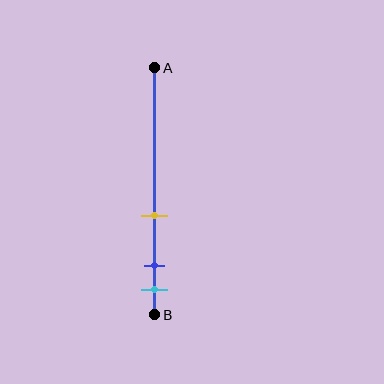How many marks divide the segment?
There are 3 marks dividing the segment.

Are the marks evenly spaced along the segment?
No, the marks are not evenly spaced.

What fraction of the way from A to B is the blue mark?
The blue mark is approximately 80% (0.8) of the way from A to B.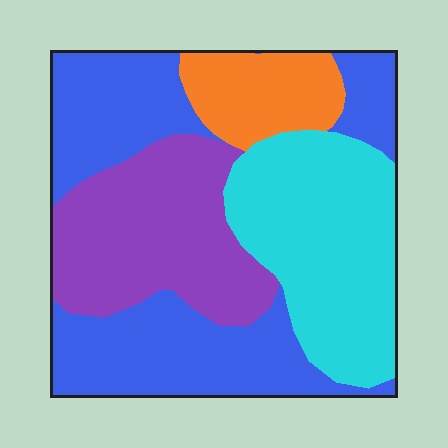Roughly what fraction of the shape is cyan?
Cyan covers around 25% of the shape.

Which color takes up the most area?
Blue, at roughly 35%.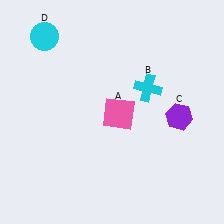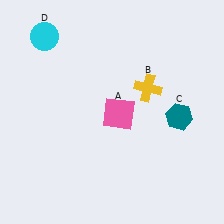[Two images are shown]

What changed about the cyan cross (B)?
In Image 1, B is cyan. In Image 2, it changed to yellow.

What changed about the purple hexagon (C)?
In Image 1, C is purple. In Image 2, it changed to teal.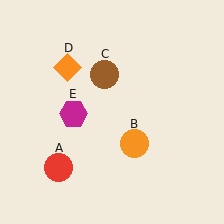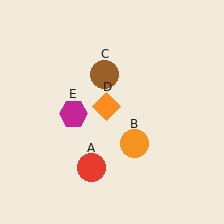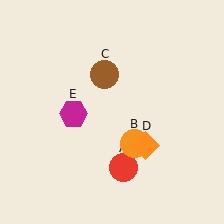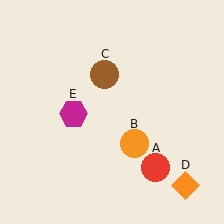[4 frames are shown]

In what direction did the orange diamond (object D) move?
The orange diamond (object D) moved down and to the right.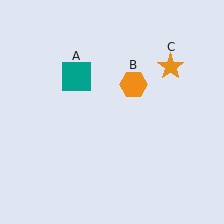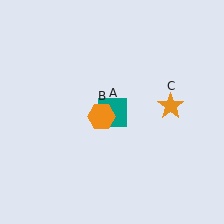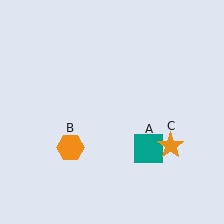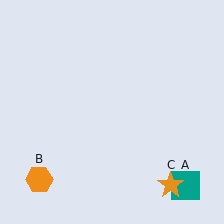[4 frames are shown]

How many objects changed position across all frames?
3 objects changed position: teal square (object A), orange hexagon (object B), orange star (object C).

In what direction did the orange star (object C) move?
The orange star (object C) moved down.